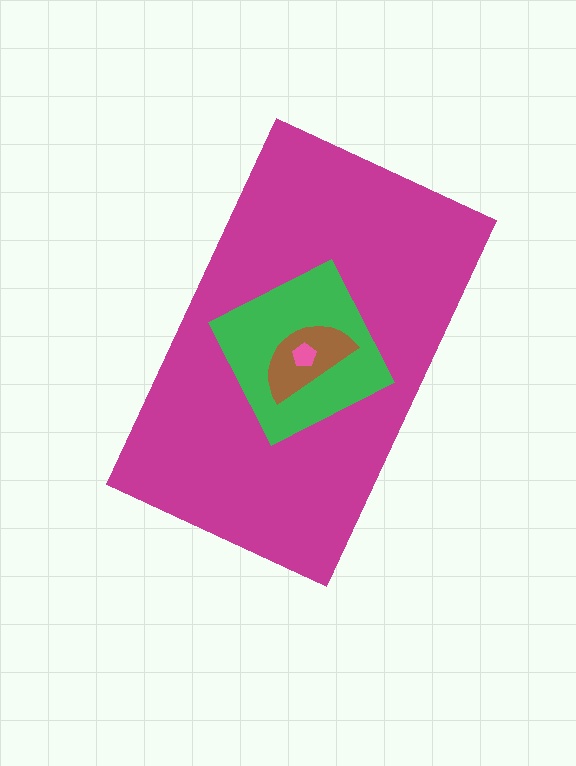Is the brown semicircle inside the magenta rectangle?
Yes.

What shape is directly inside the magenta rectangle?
The green diamond.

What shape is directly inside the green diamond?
The brown semicircle.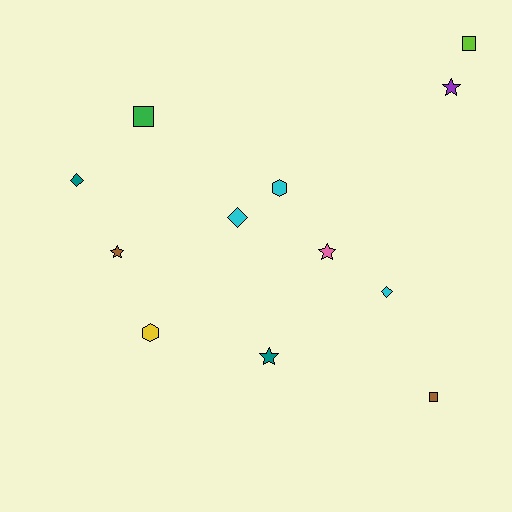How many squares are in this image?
There are 3 squares.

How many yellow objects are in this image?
There is 1 yellow object.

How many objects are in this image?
There are 12 objects.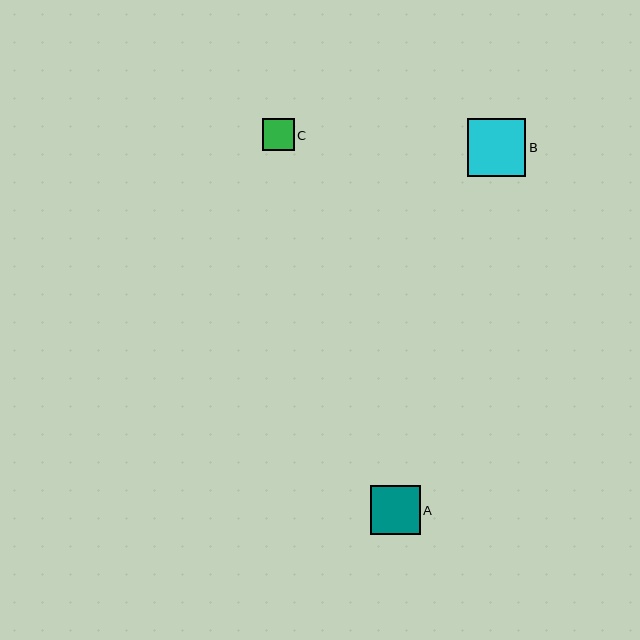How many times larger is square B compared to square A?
Square B is approximately 1.2 times the size of square A.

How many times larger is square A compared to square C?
Square A is approximately 1.6 times the size of square C.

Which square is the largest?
Square B is the largest with a size of approximately 59 pixels.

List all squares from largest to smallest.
From largest to smallest: B, A, C.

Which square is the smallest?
Square C is the smallest with a size of approximately 32 pixels.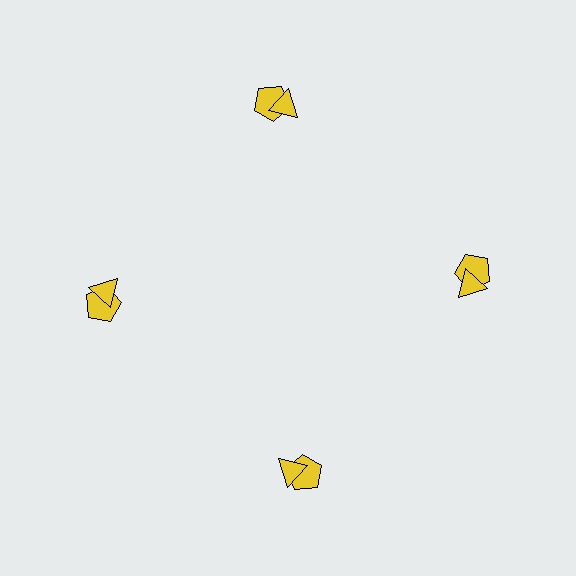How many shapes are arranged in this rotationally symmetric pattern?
There are 8 shapes, arranged in 4 groups of 2.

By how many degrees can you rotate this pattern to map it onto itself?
The pattern maps onto itself every 90 degrees of rotation.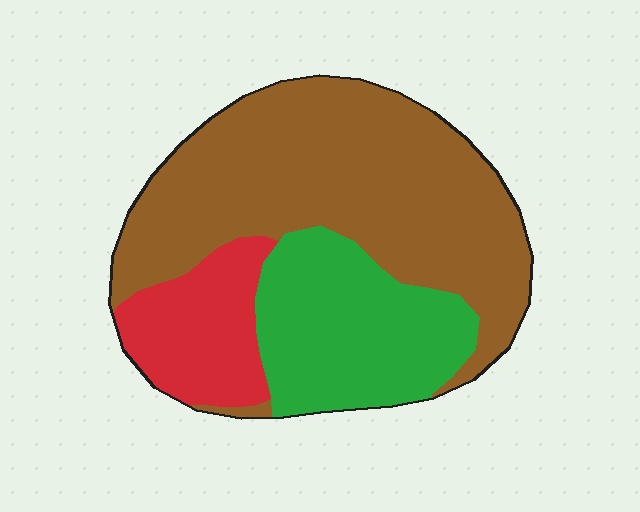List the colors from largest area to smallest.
From largest to smallest: brown, green, red.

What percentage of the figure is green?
Green takes up about one quarter (1/4) of the figure.